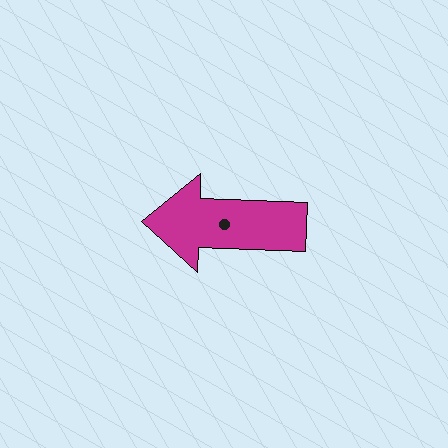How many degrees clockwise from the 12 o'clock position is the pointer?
Approximately 272 degrees.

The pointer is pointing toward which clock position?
Roughly 9 o'clock.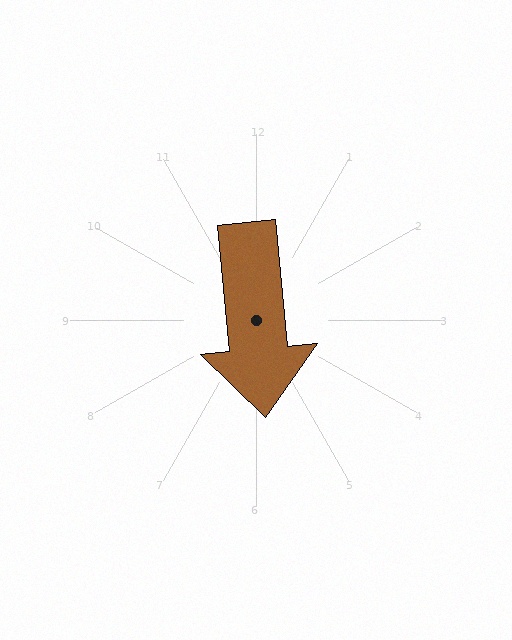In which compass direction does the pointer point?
South.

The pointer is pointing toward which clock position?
Roughly 6 o'clock.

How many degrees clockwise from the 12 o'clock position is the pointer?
Approximately 175 degrees.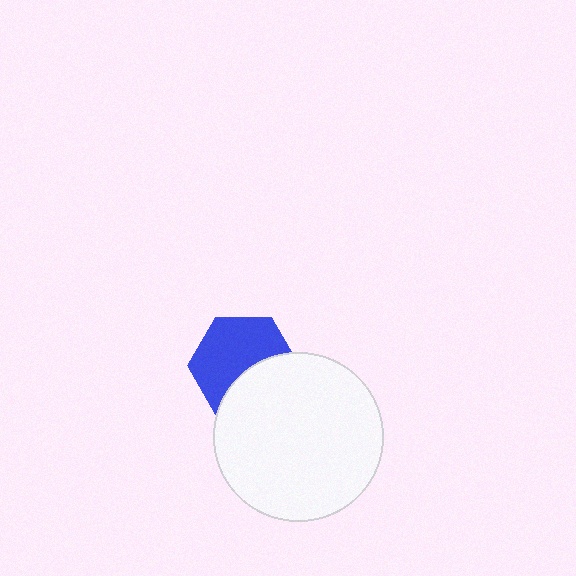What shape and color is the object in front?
The object in front is a white circle.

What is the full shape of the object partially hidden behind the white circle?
The partially hidden object is a blue hexagon.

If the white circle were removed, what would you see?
You would see the complete blue hexagon.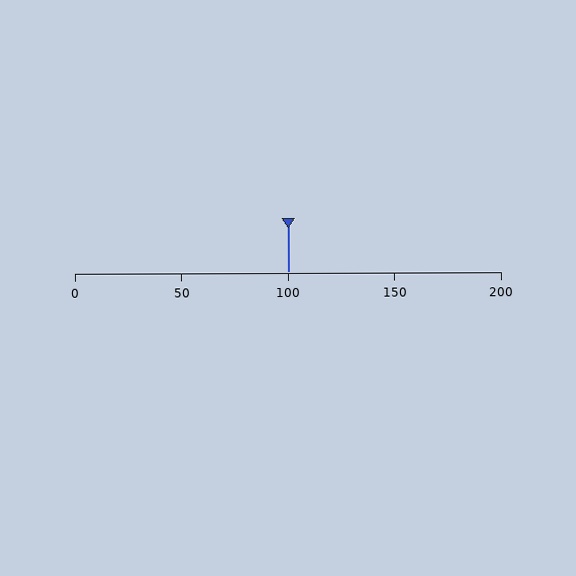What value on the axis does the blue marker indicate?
The marker indicates approximately 100.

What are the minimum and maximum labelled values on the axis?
The axis runs from 0 to 200.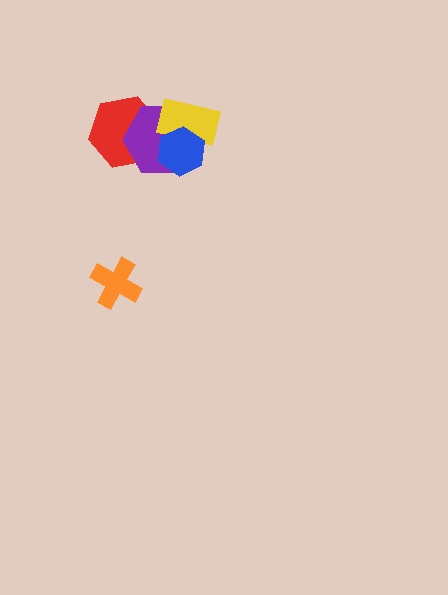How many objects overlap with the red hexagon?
1 object overlaps with the red hexagon.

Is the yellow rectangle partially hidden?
Yes, it is partially covered by another shape.